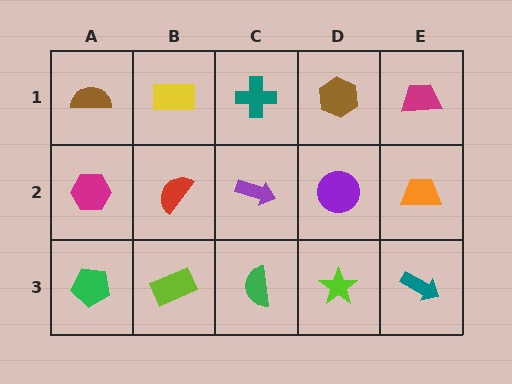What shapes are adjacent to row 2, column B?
A yellow rectangle (row 1, column B), a lime rectangle (row 3, column B), a magenta hexagon (row 2, column A), a purple arrow (row 2, column C).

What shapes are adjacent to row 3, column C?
A purple arrow (row 2, column C), a lime rectangle (row 3, column B), a lime star (row 3, column D).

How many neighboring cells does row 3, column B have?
3.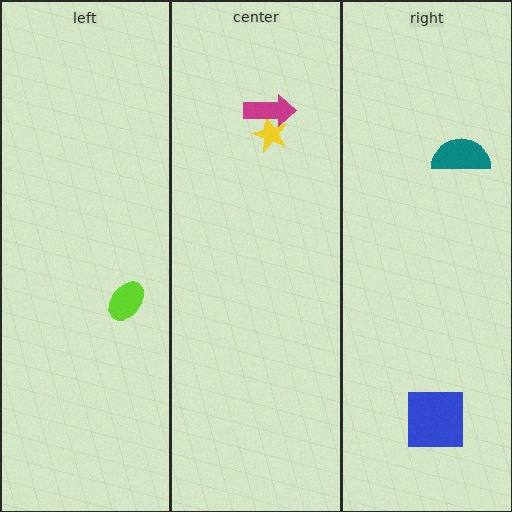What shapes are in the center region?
The yellow star, the magenta arrow.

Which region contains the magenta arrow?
The center region.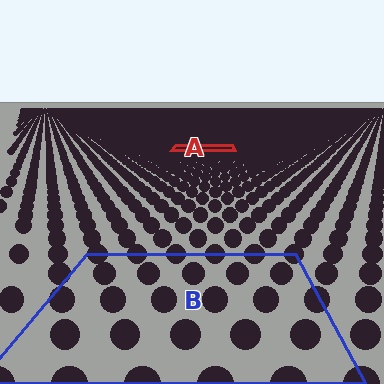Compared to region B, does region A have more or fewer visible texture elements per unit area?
Region A has more texture elements per unit area — they are packed more densely because it is farther away.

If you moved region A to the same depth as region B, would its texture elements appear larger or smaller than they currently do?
They would appear larger. At a closer depth, the same texture elements are projected at a bigger on-screen size.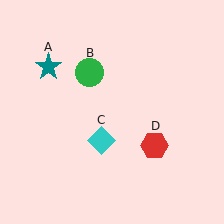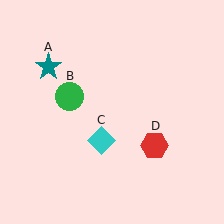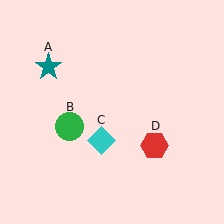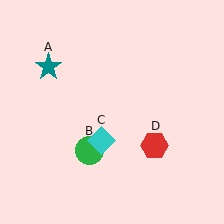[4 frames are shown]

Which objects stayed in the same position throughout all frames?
Teal star (object A) and cyan diamond (object C) and red hexagon (object D) remained stationary.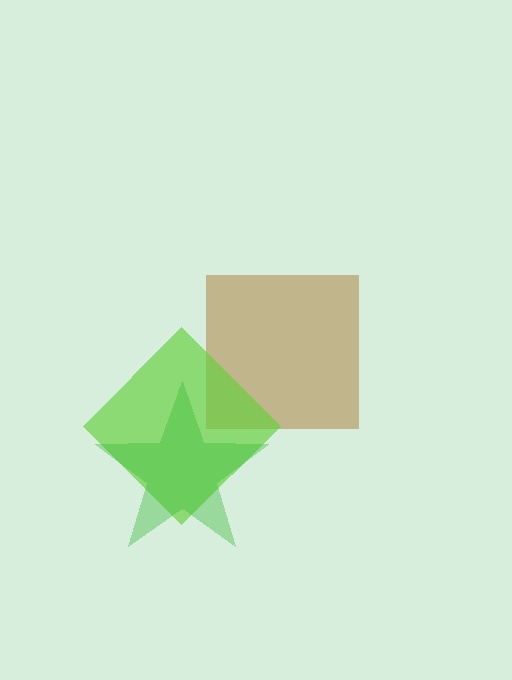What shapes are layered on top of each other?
The layered shapes are: a brown square, a lime diamond, a green star.